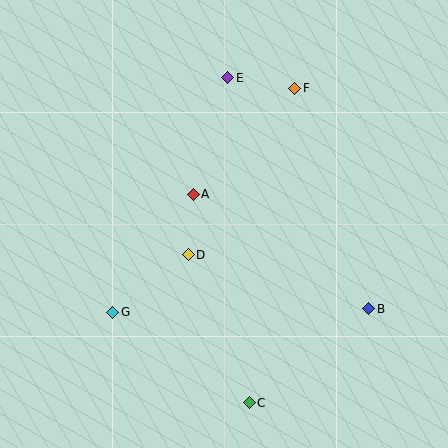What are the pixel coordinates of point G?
Point G is at (113, 312).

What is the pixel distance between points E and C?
The distance between E and C is 326 pixels.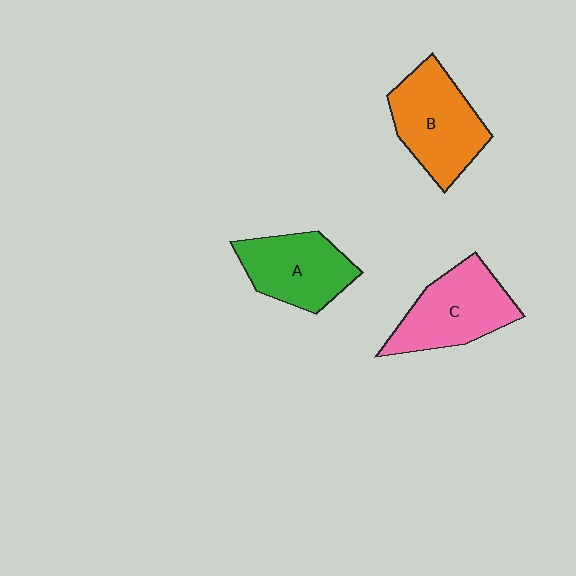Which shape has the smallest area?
Shape A (green).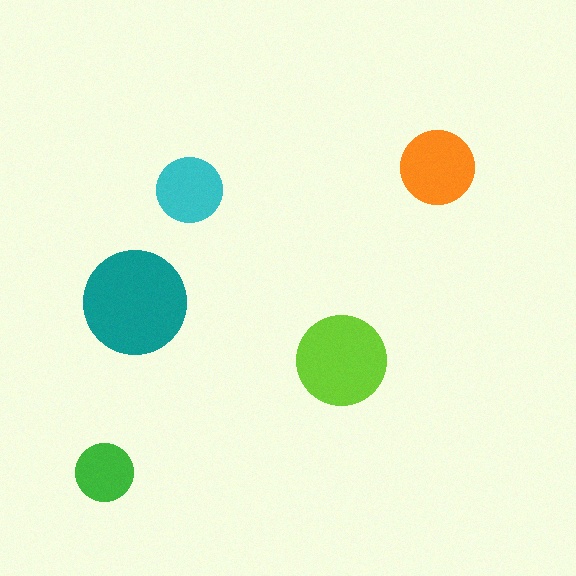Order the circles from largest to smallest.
the teal one, the lime one, the orange one, the cyan one, the green one.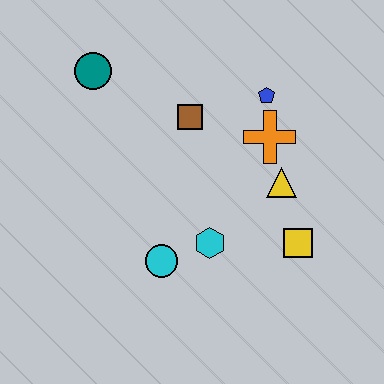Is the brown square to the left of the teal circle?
No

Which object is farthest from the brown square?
The yellow square is farthest from the brown square.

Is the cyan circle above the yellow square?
No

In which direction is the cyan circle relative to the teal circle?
The cyan circle is below the teal circle.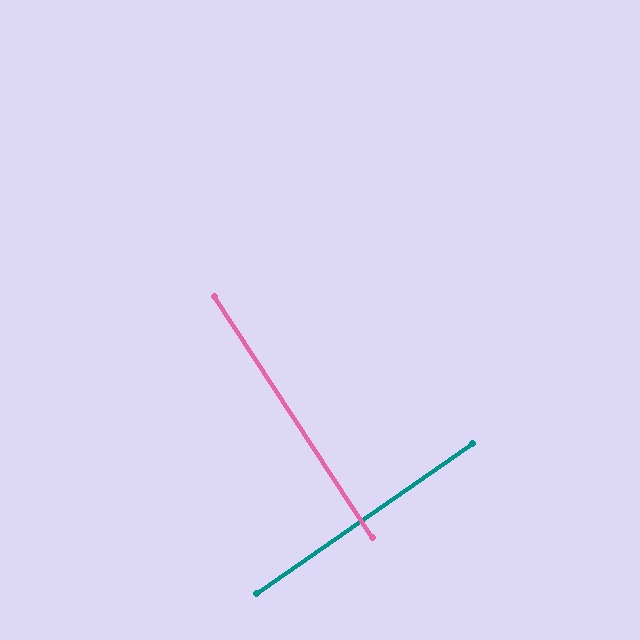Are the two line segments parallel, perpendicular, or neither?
Perpendicular — they meet at approximately 89°.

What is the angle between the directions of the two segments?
Approximately 89 degrees.